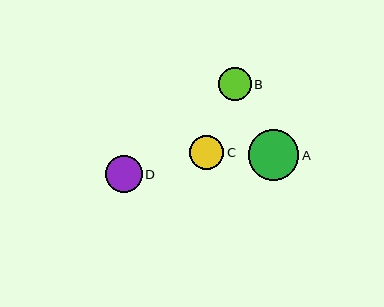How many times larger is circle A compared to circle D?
Circle A is approximately 1.4 times the size of circle D.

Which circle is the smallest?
Circle B is the smallest with a size of approximately 33 pixels.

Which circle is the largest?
Circle A is the largest with a size of approximately 51 pixels.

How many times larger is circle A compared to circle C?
Circle A is approximately 1.5 times the size of circle C.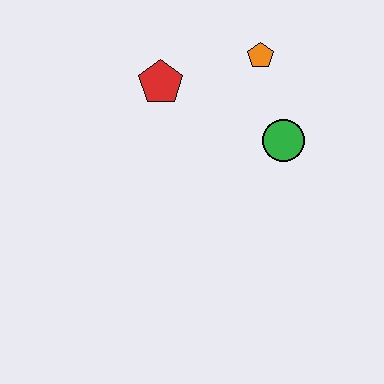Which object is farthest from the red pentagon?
The green circle is farthest from the red pentagon.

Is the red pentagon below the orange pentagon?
Yes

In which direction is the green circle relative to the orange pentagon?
The green circle is below the orange pentagon.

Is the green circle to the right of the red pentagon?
Yes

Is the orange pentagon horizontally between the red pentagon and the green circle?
Yes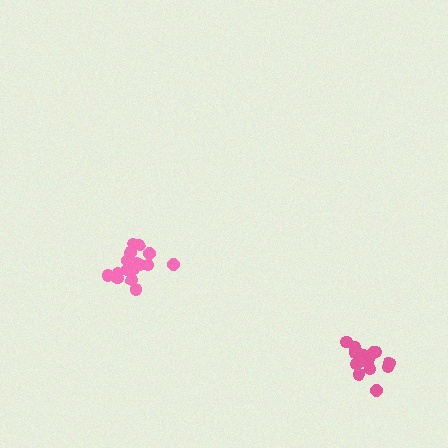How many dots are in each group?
Group 1: 16 dots, Group 2: 19 dots (35 total).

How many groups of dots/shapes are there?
There are 2 groups.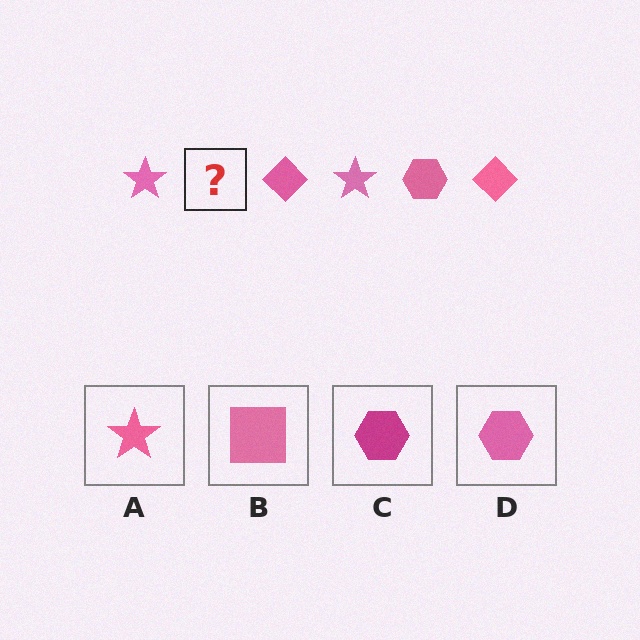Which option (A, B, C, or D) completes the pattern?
D.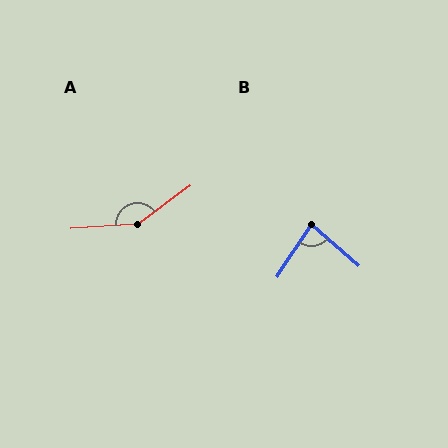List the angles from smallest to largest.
B (82°), A (147°).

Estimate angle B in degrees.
Approximately 82 degrees.